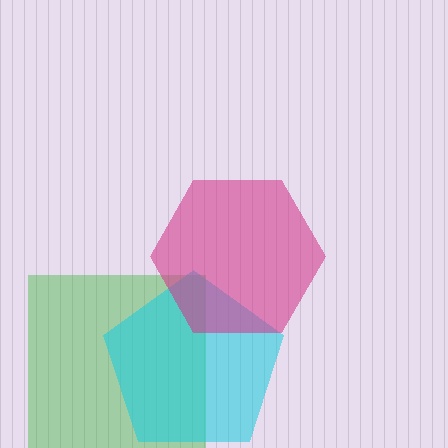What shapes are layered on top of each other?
The layered shapes are: a green square, a cyan pentagon, a magenta hexagon.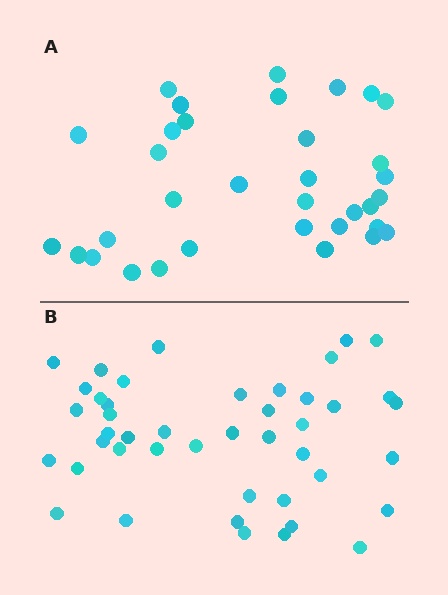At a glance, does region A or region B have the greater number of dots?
Region B (the bottom region) has more dots.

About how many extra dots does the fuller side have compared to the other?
Region B has roughly 10 or so more dots than region A.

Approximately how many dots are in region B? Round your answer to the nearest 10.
About 40 dots. (The exact count is 44, which rounds to 40.)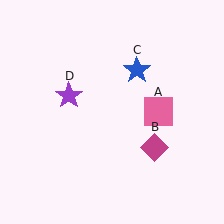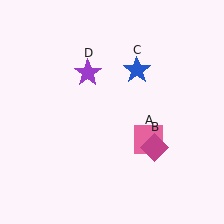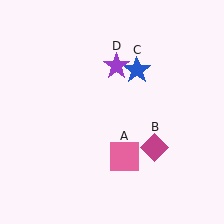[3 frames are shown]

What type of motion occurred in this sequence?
The pink square (object A), purple star (object D) rotated clockwise around the center of the scene.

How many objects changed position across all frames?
2 objects changed position: pink square (object A), purple star (object D).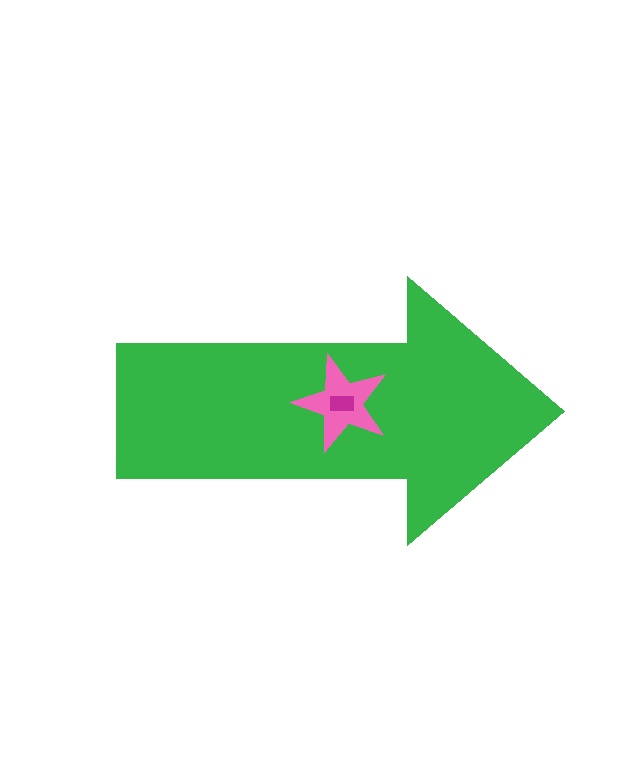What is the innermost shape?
The magenta rectangle.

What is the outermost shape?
The green arrow.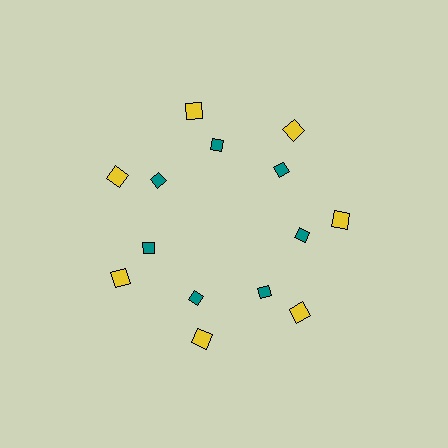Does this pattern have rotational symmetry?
Yes, this pattern has 7-fold rotational symmetry. It looks the same after rotating 51 degrees around the center.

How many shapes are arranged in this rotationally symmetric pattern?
There are 14 shapes, arranged in 7 groups of 2.